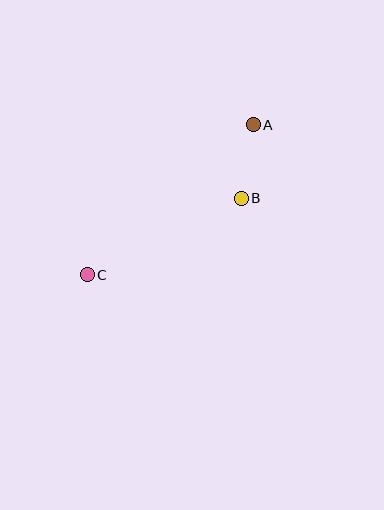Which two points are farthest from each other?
Points A and C are farthest from each other.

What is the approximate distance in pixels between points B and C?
The distance between B and C is approximately 172 pixels.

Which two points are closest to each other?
Points A and B are closest to each other.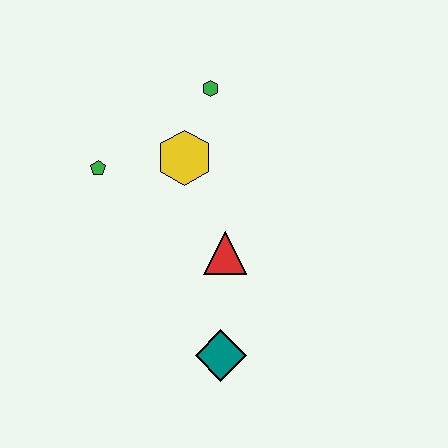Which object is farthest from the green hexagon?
The teal diamond is farthest from the green hexagon.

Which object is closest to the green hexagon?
The yellow hexagon is closest to the green hexagon.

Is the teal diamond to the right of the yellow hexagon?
Yes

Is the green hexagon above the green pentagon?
Yes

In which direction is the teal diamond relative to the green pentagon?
The teal diamond is below the green pentagon.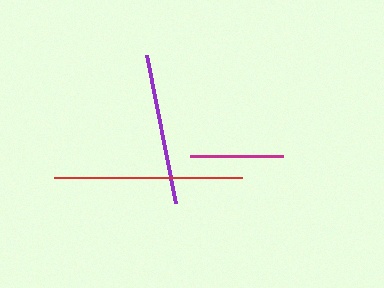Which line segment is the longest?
The red line is the longest at approximately 188 pixels.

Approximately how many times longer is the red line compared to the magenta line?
The red line is approximately 2.0 times the length of the magenta line.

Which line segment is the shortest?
The magenta line is the shortest at approximately 94 pixels.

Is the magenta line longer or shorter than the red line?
The red line is longer than the magenta line.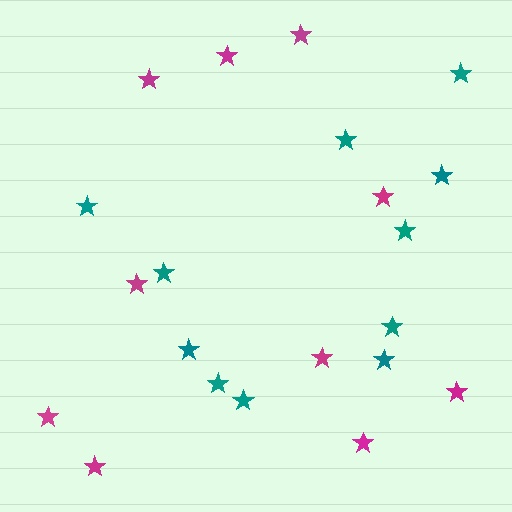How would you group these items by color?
There are 2 groups: one group of magenta stars (10) and one group of teal stars (11).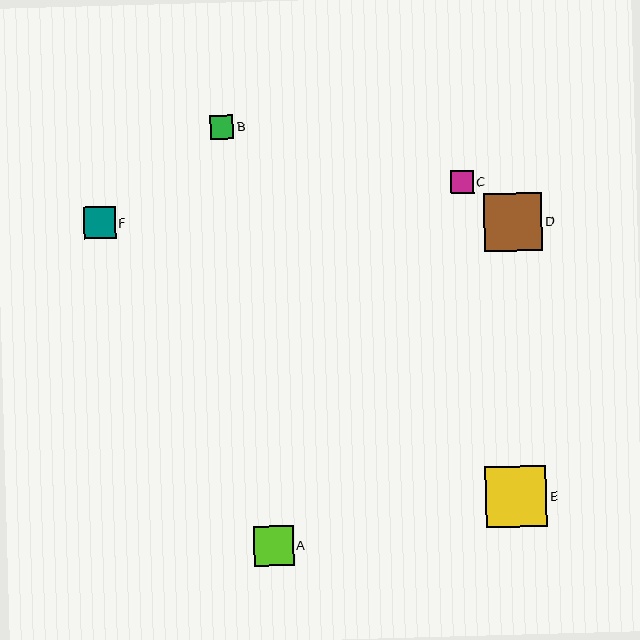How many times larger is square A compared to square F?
Square A is approximately 1.3 times the size of square F.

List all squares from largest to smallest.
From largest to smallest: E, D, A, F, B, C.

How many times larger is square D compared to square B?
Square D is approximately 2.5 times the size of square B.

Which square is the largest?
Square E is the largest with a size of approximately 61 pixels.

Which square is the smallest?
Square C is the smallest with a size of approximately 23 pixels.